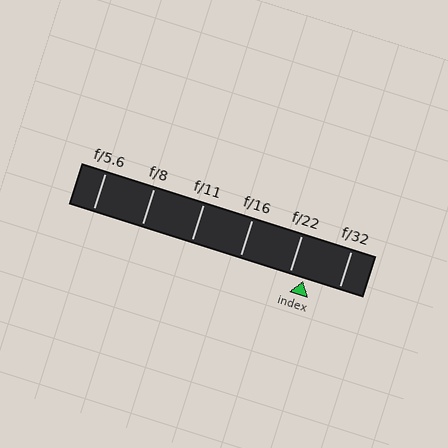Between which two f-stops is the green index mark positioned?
The index mark is between f/22 and f/32.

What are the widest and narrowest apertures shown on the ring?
The widest aperture shown is f/5.6 and the narrowest is f/32.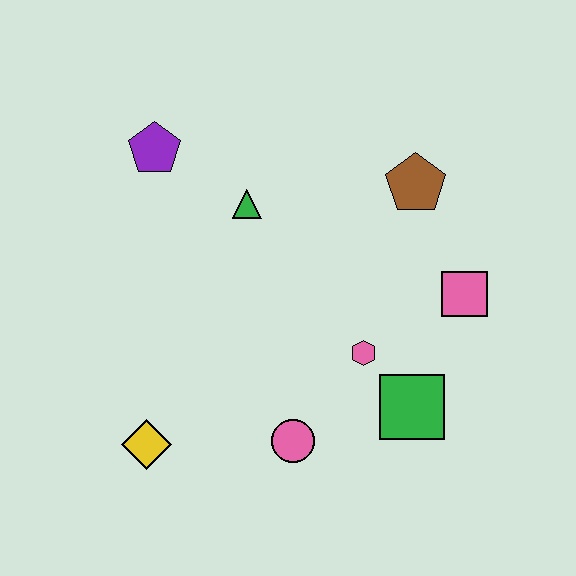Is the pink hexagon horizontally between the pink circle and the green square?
Yes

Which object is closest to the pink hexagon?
The green square is closest to the pink hexagon.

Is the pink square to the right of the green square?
Yes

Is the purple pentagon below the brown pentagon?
No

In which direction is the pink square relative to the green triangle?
The pink square is to the right of the green triangle.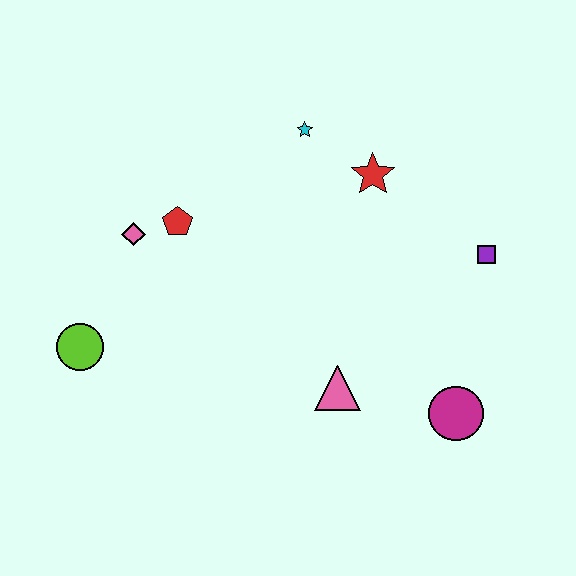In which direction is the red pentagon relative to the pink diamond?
The red pentagon is to the right of the pink diamond.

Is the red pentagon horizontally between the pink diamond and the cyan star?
Yes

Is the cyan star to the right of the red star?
No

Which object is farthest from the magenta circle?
The lime circle is farthest from the magenta circle.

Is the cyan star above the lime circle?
Yes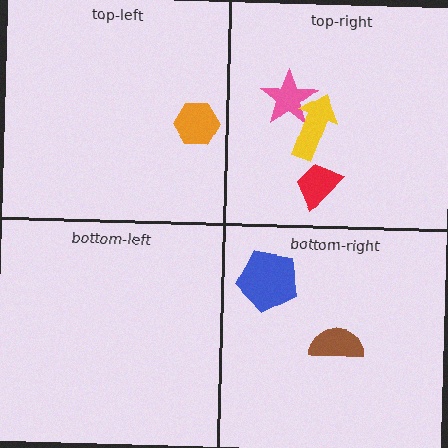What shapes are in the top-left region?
The orange hexagon.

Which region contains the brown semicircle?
The bottom-right region.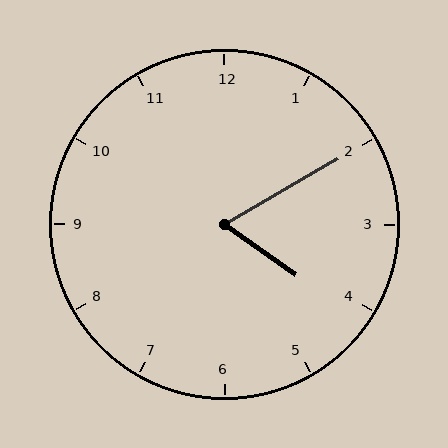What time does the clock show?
4:10.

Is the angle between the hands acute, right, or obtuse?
It is acute.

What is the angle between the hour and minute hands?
Approximately 65 degrees.